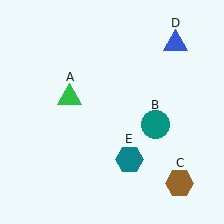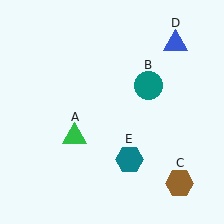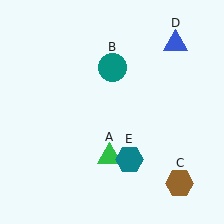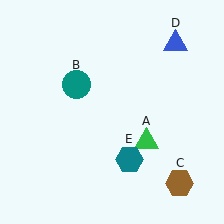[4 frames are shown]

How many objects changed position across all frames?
2 objects changed position: green triangle (object A), teal circle (object B).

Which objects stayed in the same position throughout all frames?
Brown hexagon (object C) and blue triangle (object D) and teal hexagon (object E) remained stationary.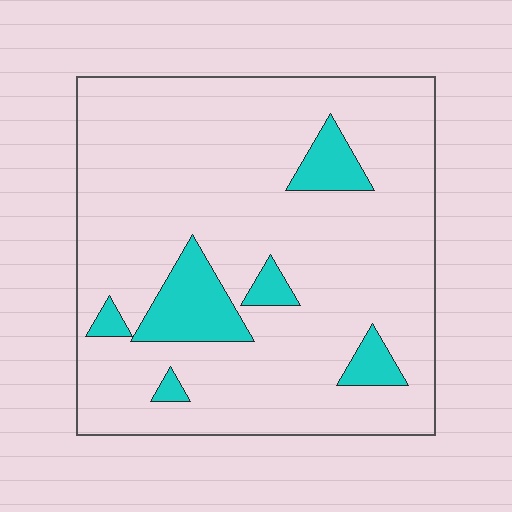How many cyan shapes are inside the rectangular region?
6.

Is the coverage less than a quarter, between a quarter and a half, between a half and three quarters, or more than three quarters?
Less than a quarter.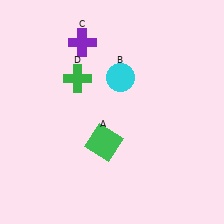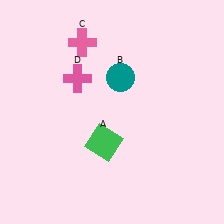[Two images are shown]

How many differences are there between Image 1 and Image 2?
There are 3 differences between the two images.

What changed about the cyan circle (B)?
In Image 1, B is cyan. In Image 2, it changed to teal.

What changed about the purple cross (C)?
In Image 1, C is purple. In Image 2, it changed to pink.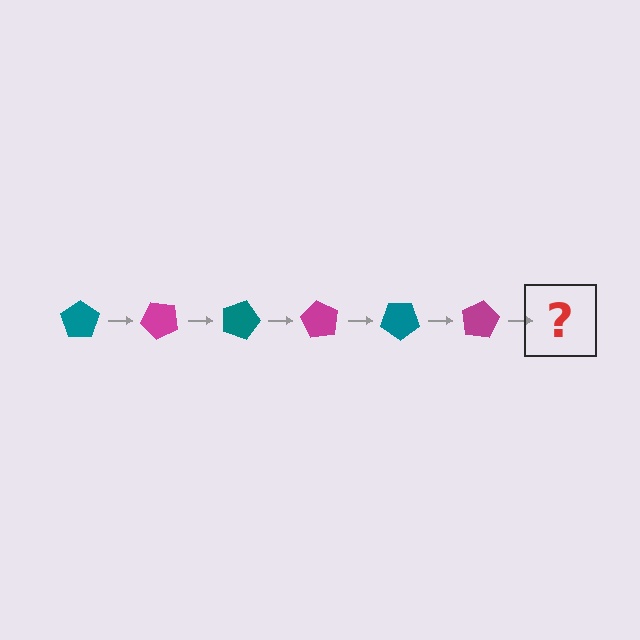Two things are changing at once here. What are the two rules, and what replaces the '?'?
The two rules are that it rotates 45 degrees each step and the color cycles through teal and magenta. The '?' should be a teal pentagon, rotated 270 degrees from the start.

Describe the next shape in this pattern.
It should be a teal pentagon, rotated 270 degrees from the start.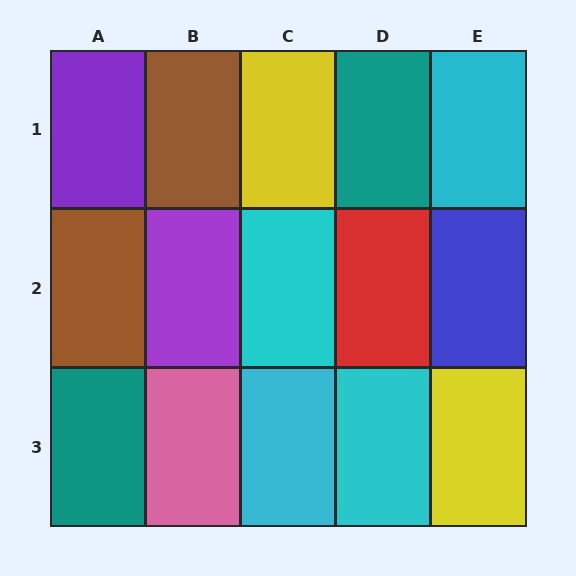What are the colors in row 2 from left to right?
Brown, purple, cyan, red, blue.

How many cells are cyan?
4 cells are cyan.